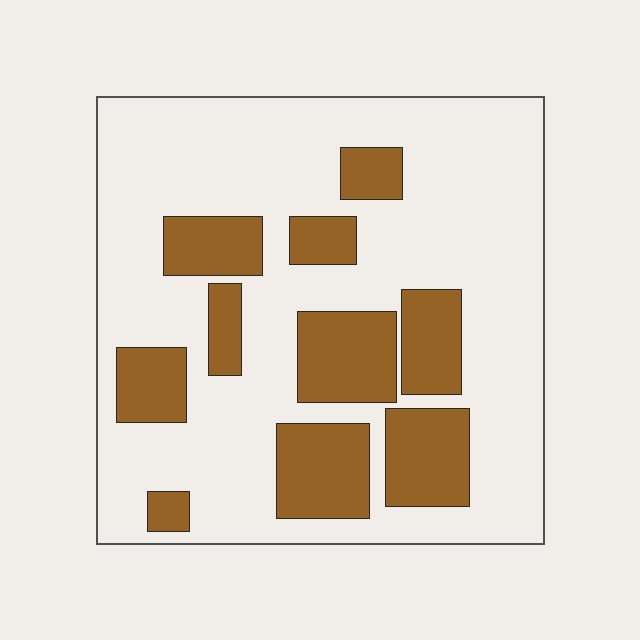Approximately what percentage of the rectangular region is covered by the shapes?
Approximately 30%.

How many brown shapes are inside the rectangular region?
10.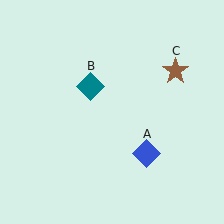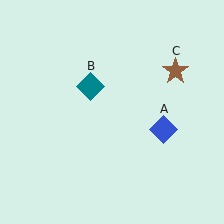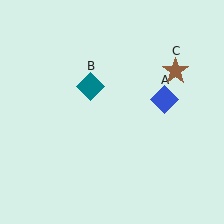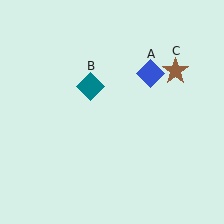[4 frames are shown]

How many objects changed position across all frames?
1 object changed position: blue diamond (object A).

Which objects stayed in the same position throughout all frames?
Teal diamond (object B) and brown star (object C) remained stationary.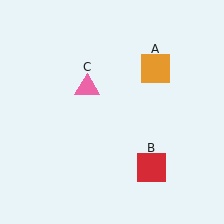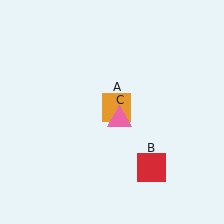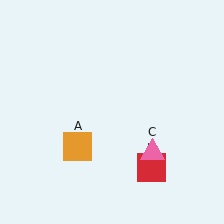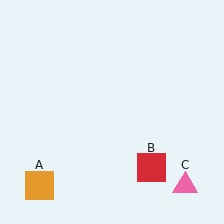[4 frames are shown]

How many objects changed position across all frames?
2 objects changed position: orange square (object A), pink triangle (object C).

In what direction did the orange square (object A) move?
The orange square (object A) moved down and to the left.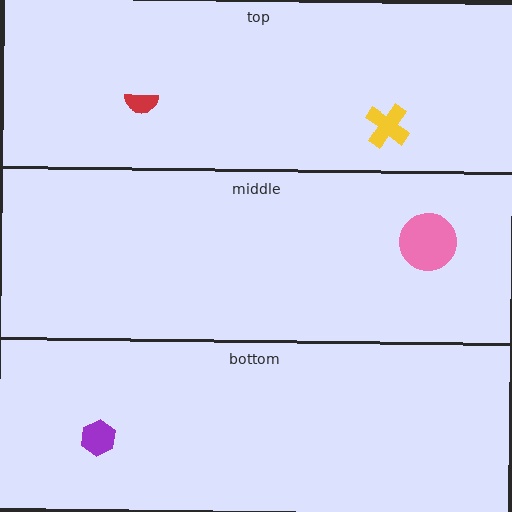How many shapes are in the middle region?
1.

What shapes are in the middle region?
The pink circle.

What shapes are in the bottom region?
The purple hexagon.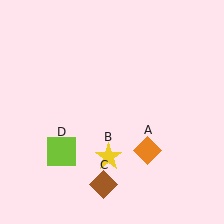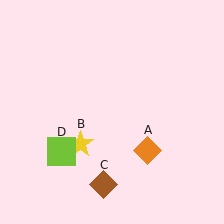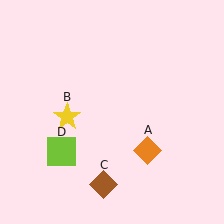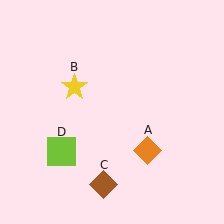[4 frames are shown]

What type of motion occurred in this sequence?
The yellow star (object B) rotated clockwise around the center of the scene.